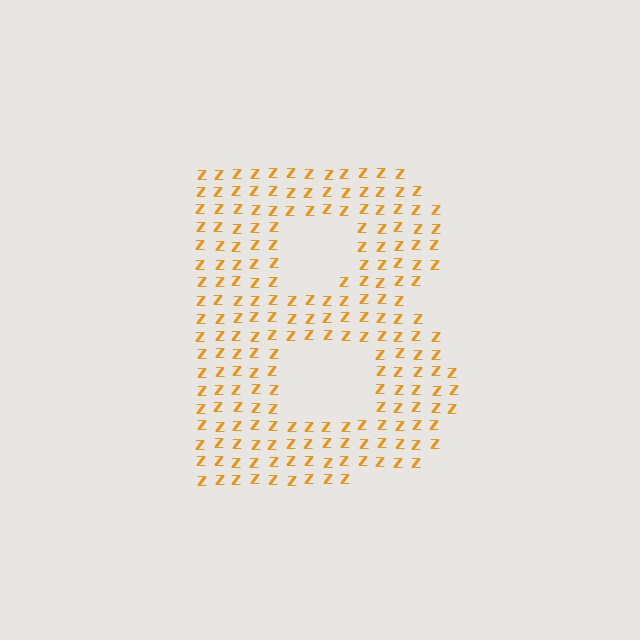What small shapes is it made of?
It is made of small letter Z's.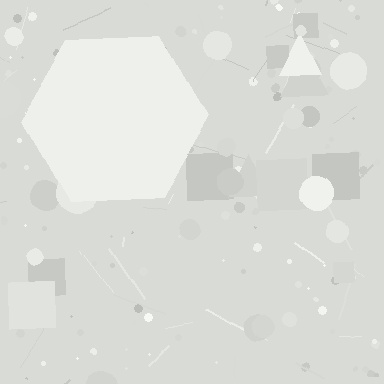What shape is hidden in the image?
A hexagon is hidden in the image.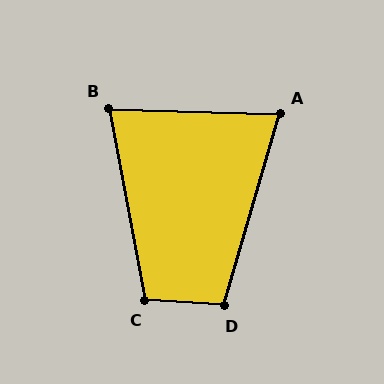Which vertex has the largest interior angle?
C, at approximately 104 degrees.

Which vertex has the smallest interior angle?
A, at approximately 76 degrees.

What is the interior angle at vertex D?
Approximately 102 degrees (obtuse).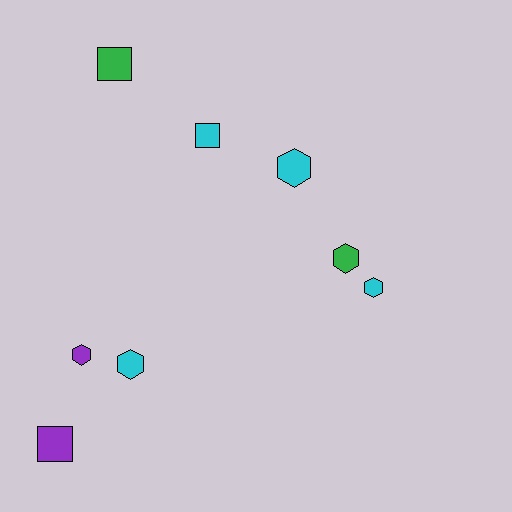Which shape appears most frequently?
Hexagon, with 5 objects.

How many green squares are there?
There is 1 green square.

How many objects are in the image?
There are 8 objects.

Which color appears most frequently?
Cyan, with 4 objects.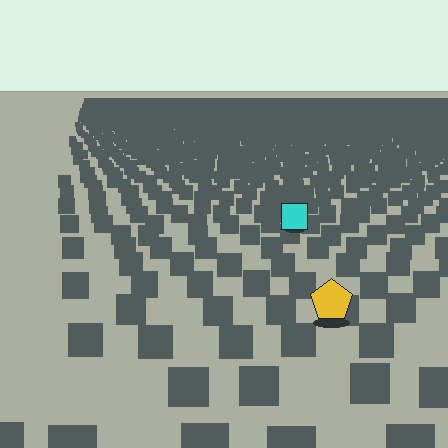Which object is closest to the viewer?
The yellow pentagon is closest. The texture marks near it are larger and more spread out.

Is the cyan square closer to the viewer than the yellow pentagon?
No. The yellow pentagon is closer — you can tell from the texture gradient: the ground texture is coarser near it.